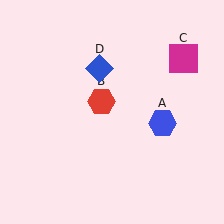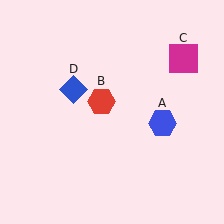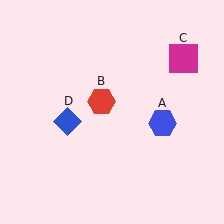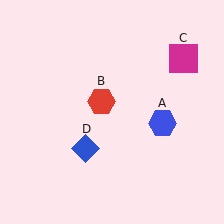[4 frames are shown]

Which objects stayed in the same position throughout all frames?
Blue hexagon (object A) and red hexagon (object B) and magenta square (object C) remained stationary.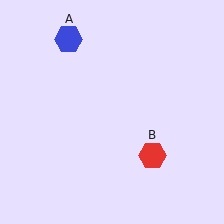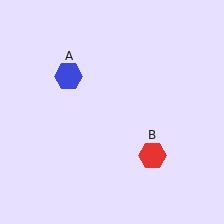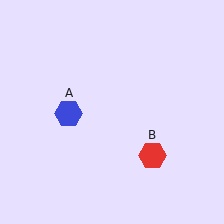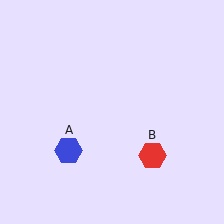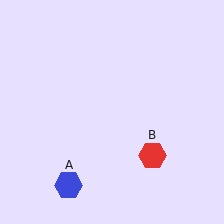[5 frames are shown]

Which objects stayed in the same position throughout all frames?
Red hexagon (object B) remained stationary.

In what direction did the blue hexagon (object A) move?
The blue hexagon (object A) moved down.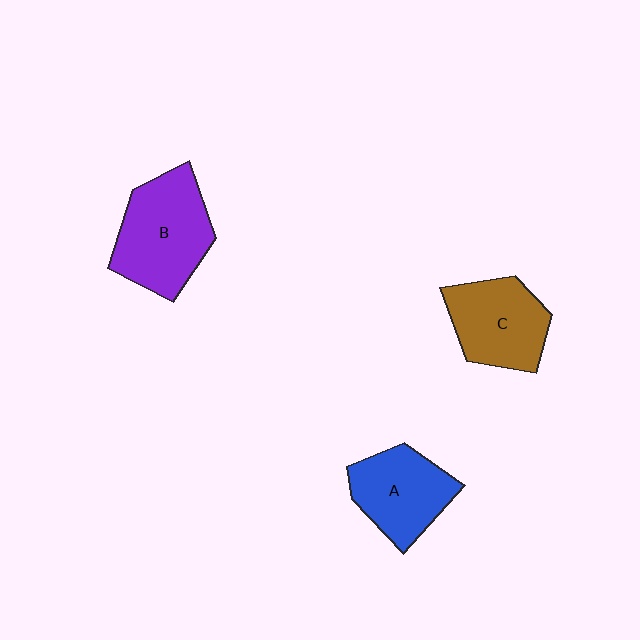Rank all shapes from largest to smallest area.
From largest to smallest: B (purple), C (brown), A (blue).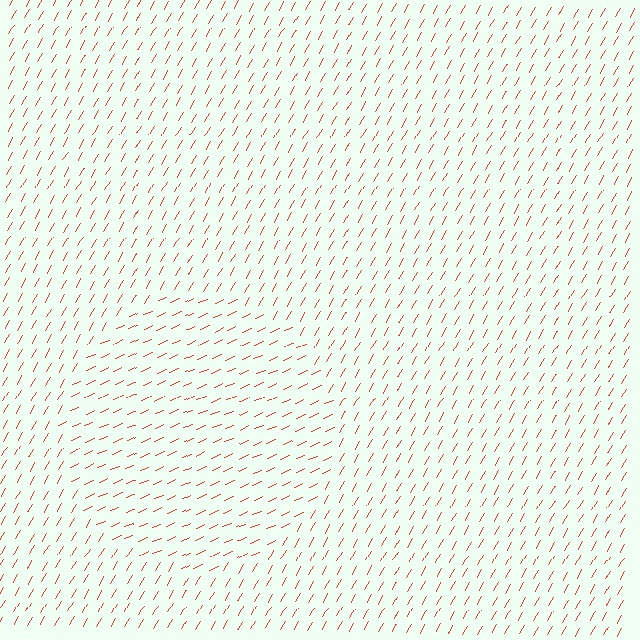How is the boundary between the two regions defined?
The boundary is defined purely by a change in line orientation (approximately 36 degrees difference). All lines are the same color and thickness.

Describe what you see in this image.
The image is filled with small red line segments. A circle region in the image has lines oriented differently from the surrounding lines, creating a visible texture boundary.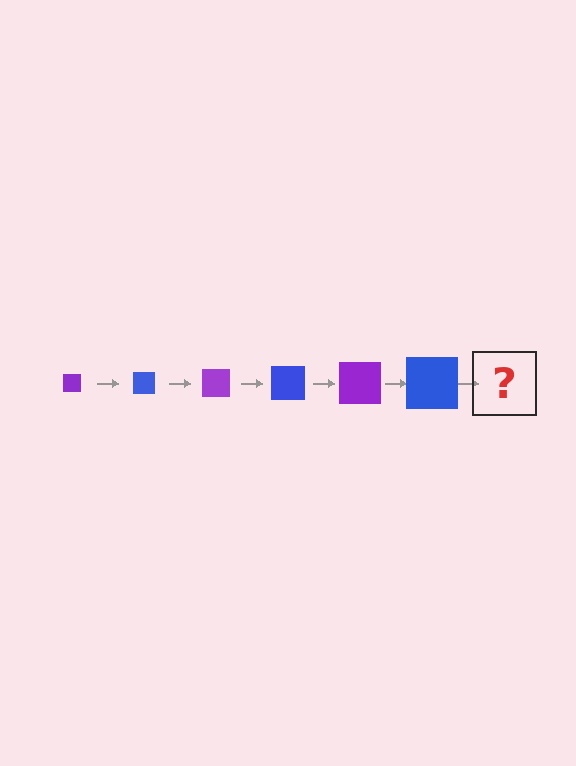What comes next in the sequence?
The next element should be a purple square, larger than the previous one.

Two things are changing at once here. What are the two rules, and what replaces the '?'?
The two rules are that the square grows larger each step and the color cycles through purple and blue. The '?' should be a purple square, larger than the previous one.